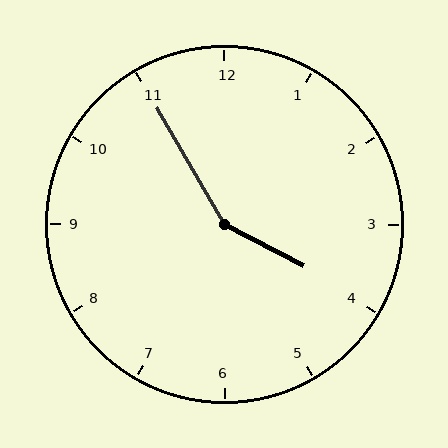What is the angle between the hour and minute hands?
Approximately 148 degrees.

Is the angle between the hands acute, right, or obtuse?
It is obtuse.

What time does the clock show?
3:55.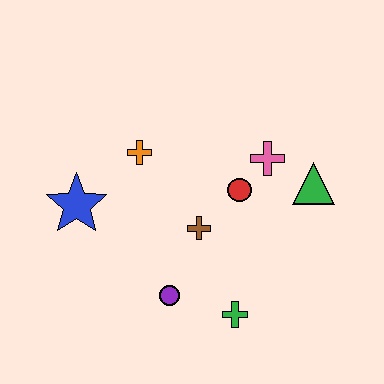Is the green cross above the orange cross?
No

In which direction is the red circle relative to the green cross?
The red circle is above the green cross.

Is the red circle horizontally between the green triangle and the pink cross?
No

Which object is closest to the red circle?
The pink cross is closest to the red circle.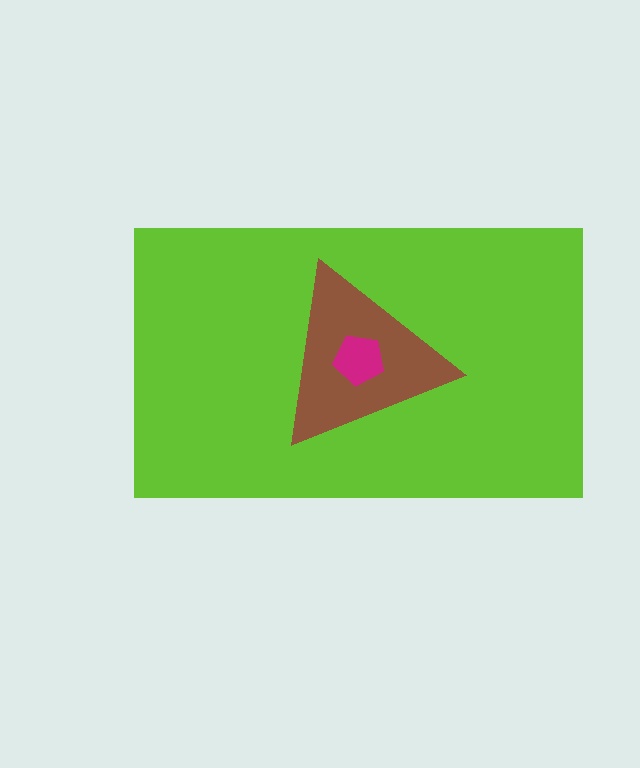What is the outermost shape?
The lime rectangle.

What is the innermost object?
The magenta pentagon.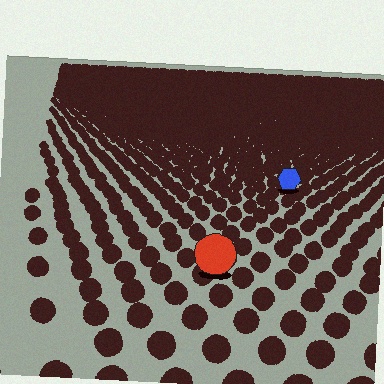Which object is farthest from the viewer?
The blue hexagon is farthest from the viewer. It appears smaller and the ground texture around it is denser.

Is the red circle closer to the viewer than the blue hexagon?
Yes. The red circle is closer — you can tell from the texture gradient: the ground texture is coarser near it.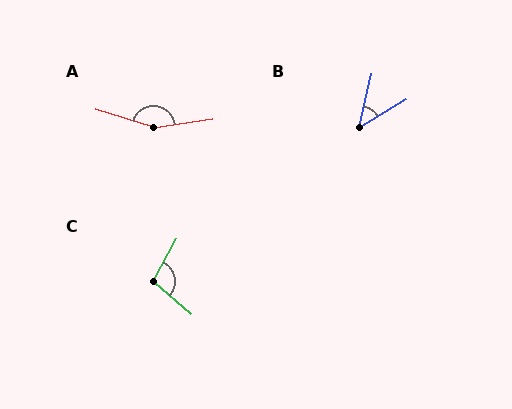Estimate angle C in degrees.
Approximately 101 degrees.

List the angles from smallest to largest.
B (45°), C (101°), A (155°).